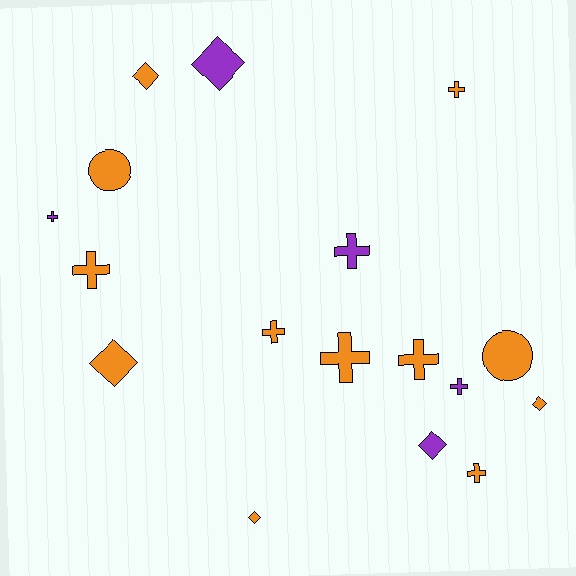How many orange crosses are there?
There are 6 orange crosses.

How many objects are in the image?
There are 17 objects.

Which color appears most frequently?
Orange, with 12 objects.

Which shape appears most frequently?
Cross, with 9 objects.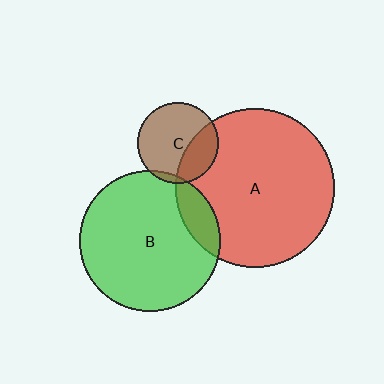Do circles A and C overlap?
Yes.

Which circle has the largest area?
Circle A (red).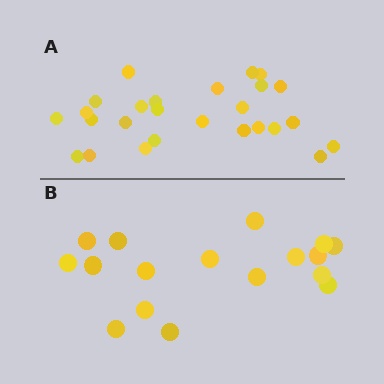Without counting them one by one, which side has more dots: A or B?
Region A (the top region) has more dots.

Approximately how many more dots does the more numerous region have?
Region A has roughly 8 or so more dots than region B.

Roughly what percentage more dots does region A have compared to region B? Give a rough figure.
About 55% more.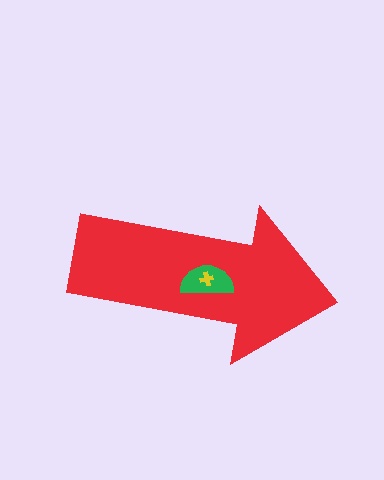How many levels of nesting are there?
3.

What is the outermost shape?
The red arrow.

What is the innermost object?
The yellow cross.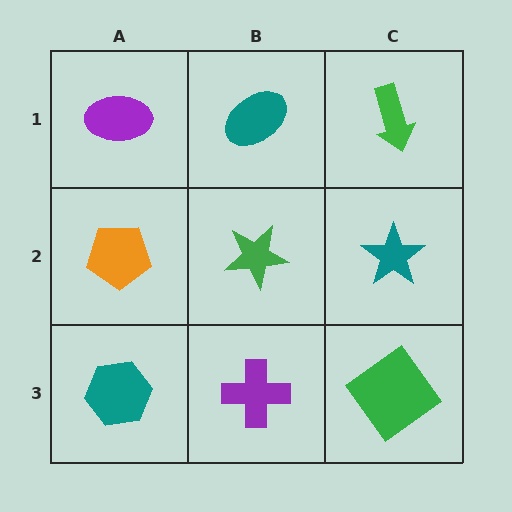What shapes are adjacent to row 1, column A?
An orange pentagon (row 2, column A), a teal ellipse (row 1, column B).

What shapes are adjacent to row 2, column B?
A teal ellipse (row 1, column B), a purple cross (row 3, column B), an orange pentagon (row 2, column A), a teal star (row 2, column C).